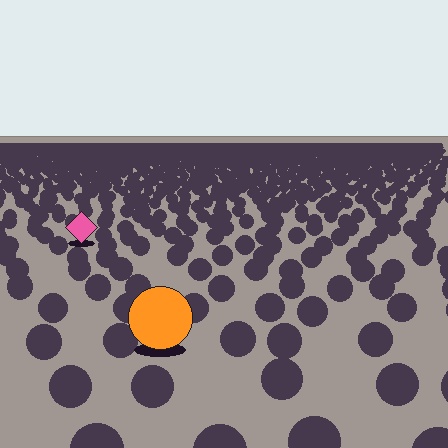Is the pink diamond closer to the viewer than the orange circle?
No. The orange circle is closer — you can tell from the texture gradient: the ground texture is coarser near it.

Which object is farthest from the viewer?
The pink diamond is farthest from the viewer. It appears smaller and the ground texture around it is denser.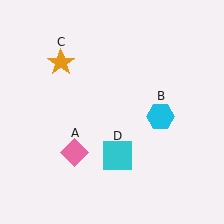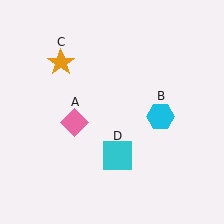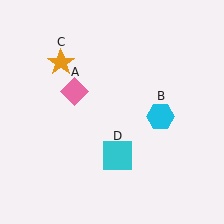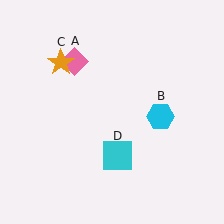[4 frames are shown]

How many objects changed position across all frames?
1 object changed position: pink diamond (object A).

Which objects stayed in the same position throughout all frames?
Cyan hexagon (object B) and orange star (object C) and cyan square (object D) remained stationary.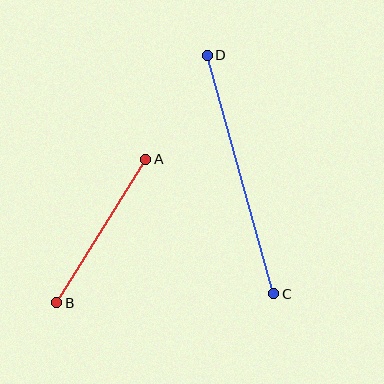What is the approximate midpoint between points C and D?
The midpoint is at approximately (241, 175) pixels.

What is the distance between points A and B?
The distance is approximately 168 pixels.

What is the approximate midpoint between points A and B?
The midpoint is at approximately (101, 231) pixels.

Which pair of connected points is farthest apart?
Points C and D are farthest apart.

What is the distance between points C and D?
The distance is approximately 248 pixels.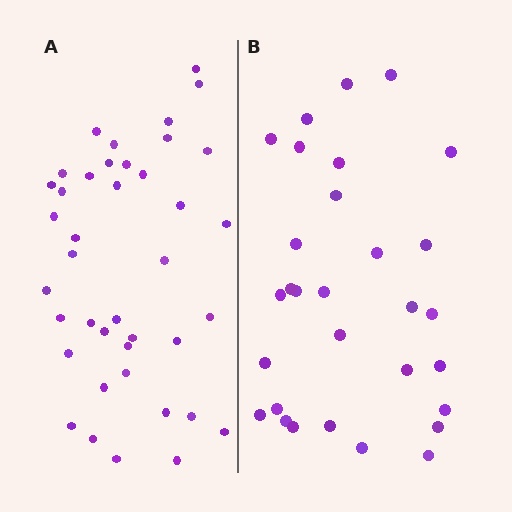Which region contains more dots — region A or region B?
Region A (the left region) has more dots.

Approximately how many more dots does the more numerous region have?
Region A has roughly 10 or so more dots than region B.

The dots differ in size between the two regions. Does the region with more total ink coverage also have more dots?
No. Region B has more total ink coverage because its dots are larger, but region A actually contains more individual dots. Total area can be misleading — the number of items is what matters here.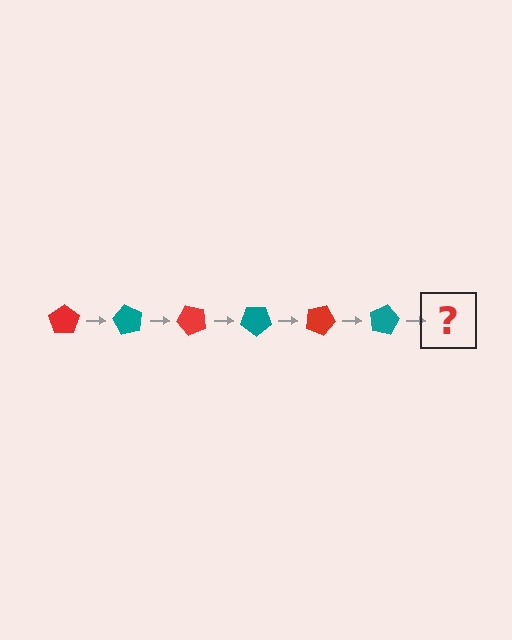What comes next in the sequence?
The next element should be a red pentagon, rotated 360 degrees from the start.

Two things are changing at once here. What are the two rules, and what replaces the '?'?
The two rules are that it rotates 60 degrees each step and the color cycles through red and teal. The '?' should be a red pentagon, rotated 360 degrees from the start.